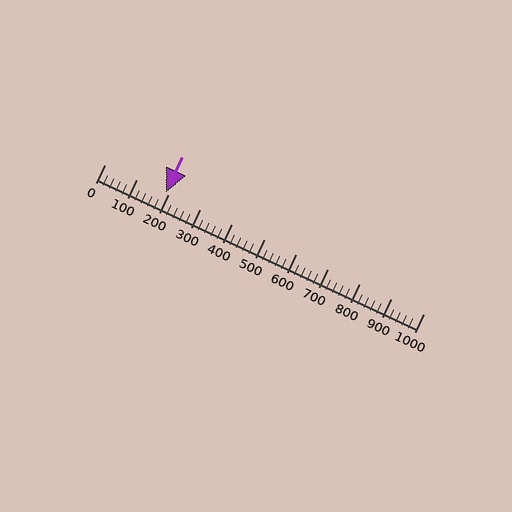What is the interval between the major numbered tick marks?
The major tick marks are spaced 100 units apart.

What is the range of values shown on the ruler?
The ruler shows values from 0 to 1000.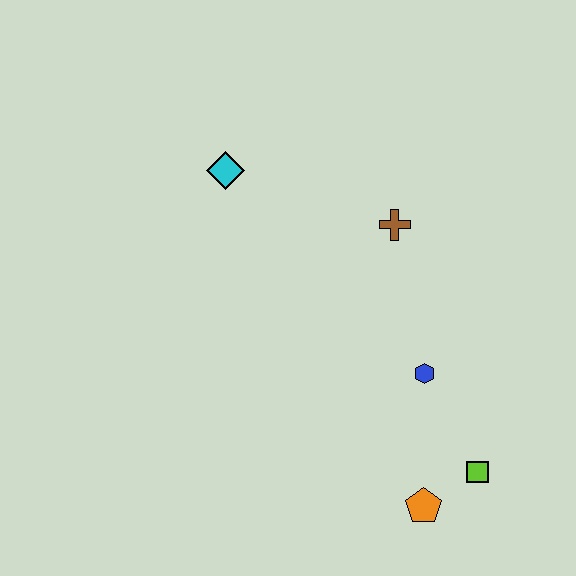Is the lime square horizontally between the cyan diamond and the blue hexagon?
No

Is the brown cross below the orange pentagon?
No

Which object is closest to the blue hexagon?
The lime square is closest to the blue hexagon.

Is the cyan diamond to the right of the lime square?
No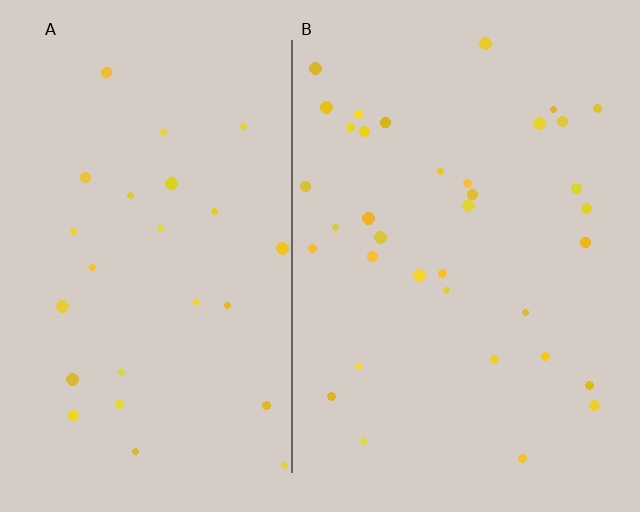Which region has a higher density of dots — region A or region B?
B (the right).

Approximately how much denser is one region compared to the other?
Approximately 1.4× — region B over region A.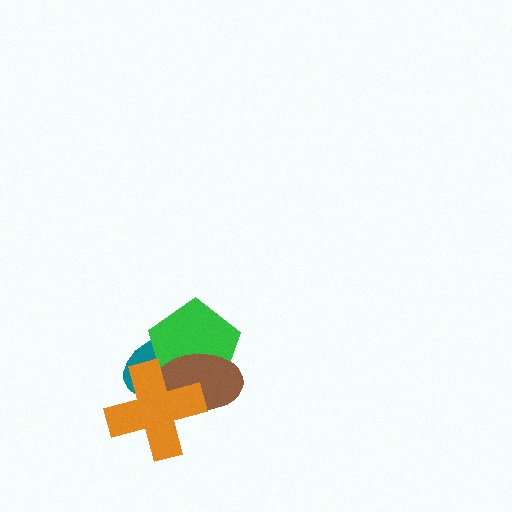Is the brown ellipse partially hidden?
Yes, it is partially covered by another shape.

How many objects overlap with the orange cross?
3 objects overlap with the orange cross.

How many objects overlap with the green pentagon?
3 objects overlap with the green pentagon.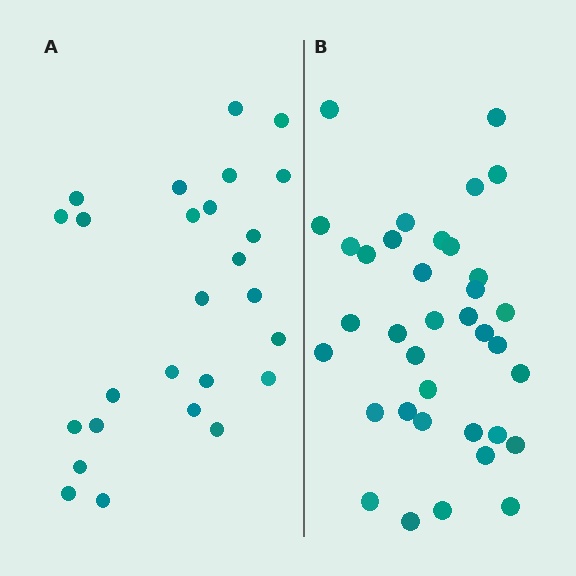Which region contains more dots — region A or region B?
Region B (the right region) has more dots.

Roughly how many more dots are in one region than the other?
Region B has roughly 10 or so more dots than region A.